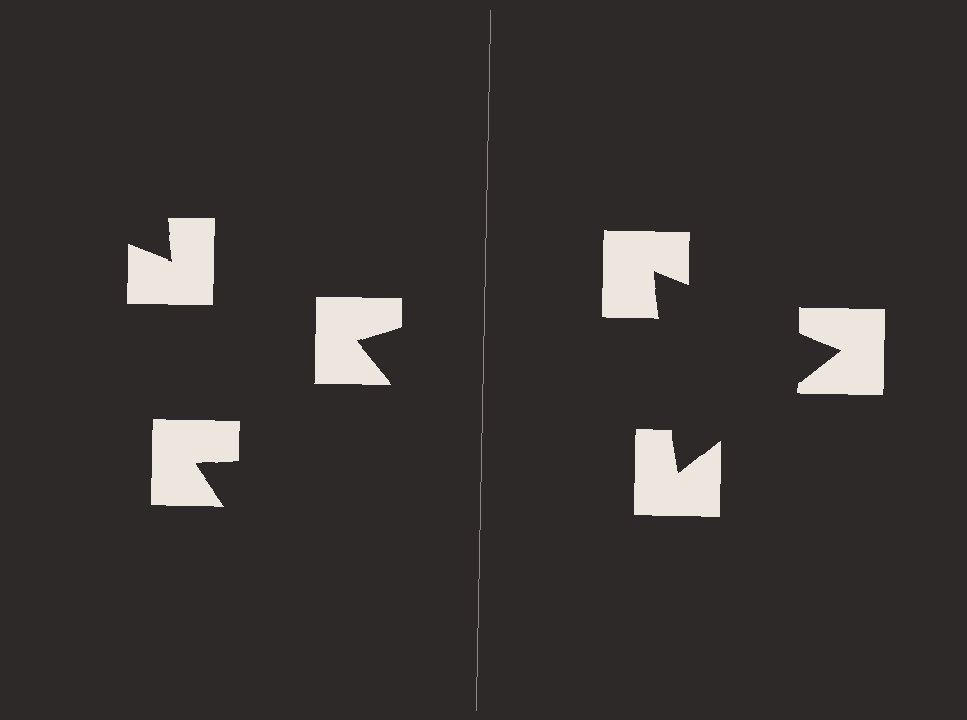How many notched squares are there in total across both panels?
6 — 3 on each side.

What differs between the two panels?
The notched squares are positioned identically on both sides; only the wedge orientations differ. On the right they align to a triangle; on the left they are misaligned.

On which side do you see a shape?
An illusory triangle appears on the right side. On the left side the wedge cuts are rotated, so no coherent shape forms.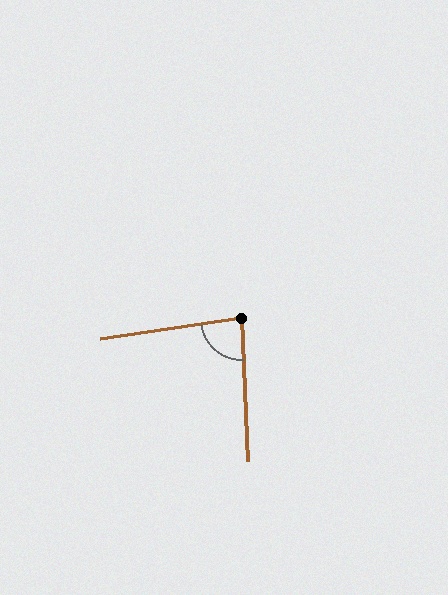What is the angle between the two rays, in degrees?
Approximately 84 degrees.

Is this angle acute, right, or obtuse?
It is acute.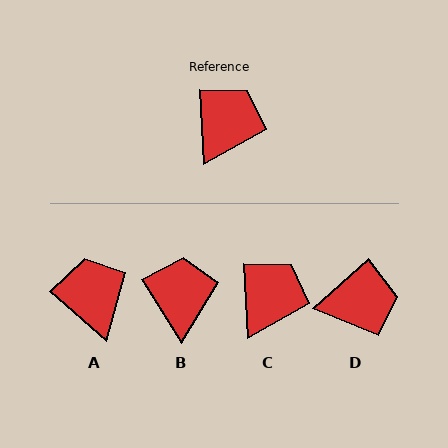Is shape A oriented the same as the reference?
No, it is off by about 45 degrees.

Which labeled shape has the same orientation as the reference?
C.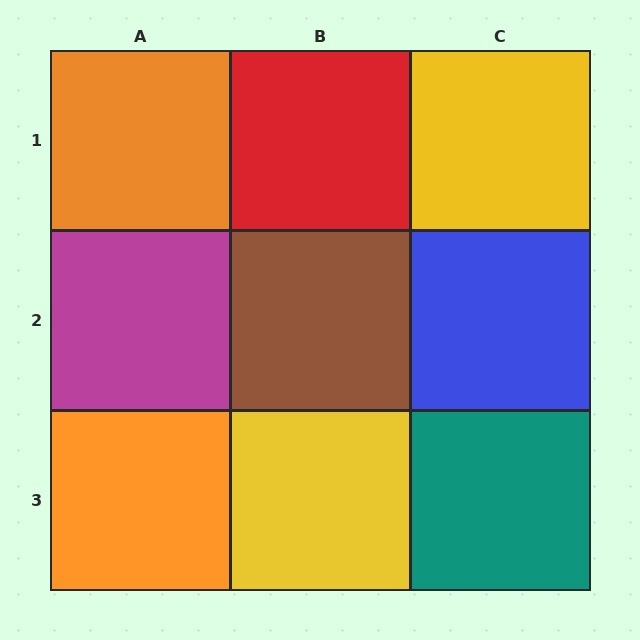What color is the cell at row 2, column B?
Brown.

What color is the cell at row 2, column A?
Magenta.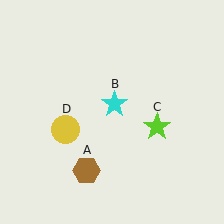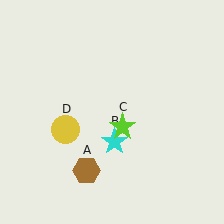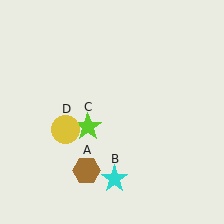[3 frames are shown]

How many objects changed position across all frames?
2 objects changed position: cyan star (object B), lime star (object C).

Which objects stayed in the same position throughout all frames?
Brown hexagon (object A) and yellow circle (object D) remained stationary.